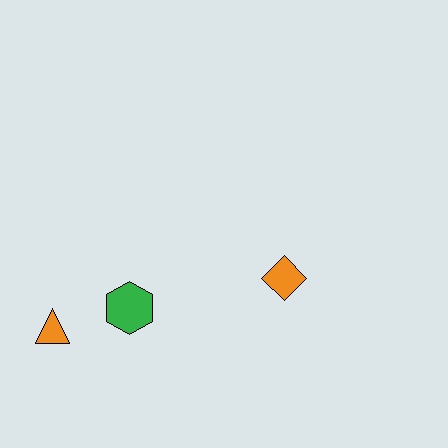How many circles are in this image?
There are no circles.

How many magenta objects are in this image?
There are no magenta objects.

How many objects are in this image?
There are 3 objects.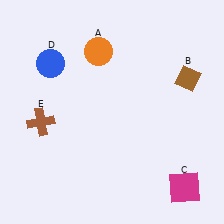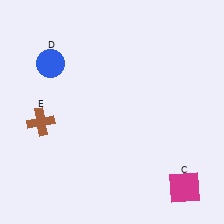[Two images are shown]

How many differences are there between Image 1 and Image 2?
There are 2 differences between the two images.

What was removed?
The orange circle (A), the brown diamond (B) were removed in Image 2.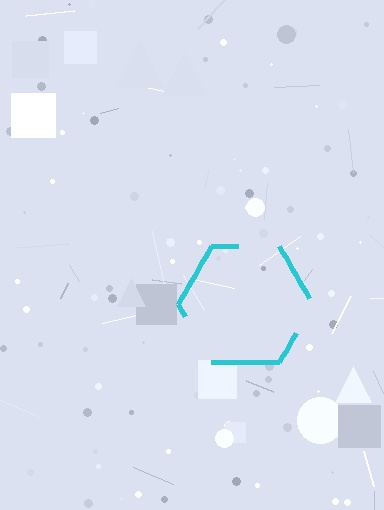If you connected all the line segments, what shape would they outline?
They would outline a hexagon.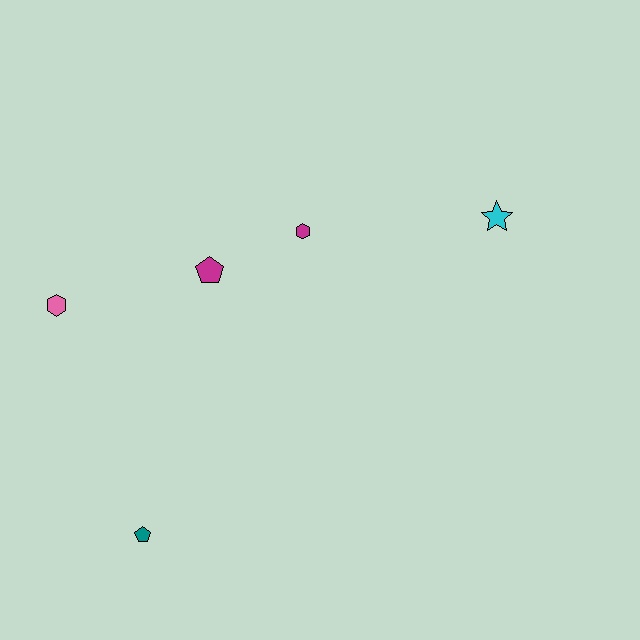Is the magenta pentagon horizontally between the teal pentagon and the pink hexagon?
No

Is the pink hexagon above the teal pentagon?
Yes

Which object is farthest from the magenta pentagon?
The cyan star is farthest from the magenta pentagon.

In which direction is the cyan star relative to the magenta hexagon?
The cyan star is to the right of the magenta hexagon.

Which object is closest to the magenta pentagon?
The magenta hexagon is closest to the magenta pentagon.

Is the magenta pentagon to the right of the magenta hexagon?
No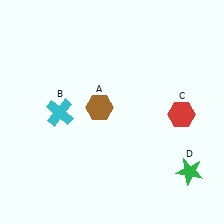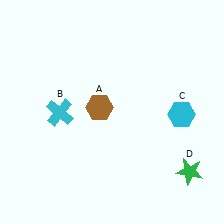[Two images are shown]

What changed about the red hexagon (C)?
In Image 1, C is red. In Image 2, it changed to cyan.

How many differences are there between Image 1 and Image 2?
There is 1 difference between the two images.